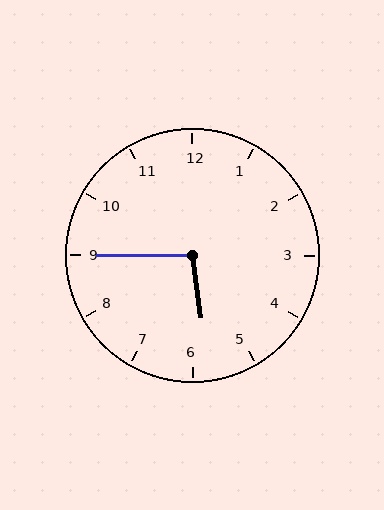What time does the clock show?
5:45.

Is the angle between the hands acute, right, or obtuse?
It is obtuse.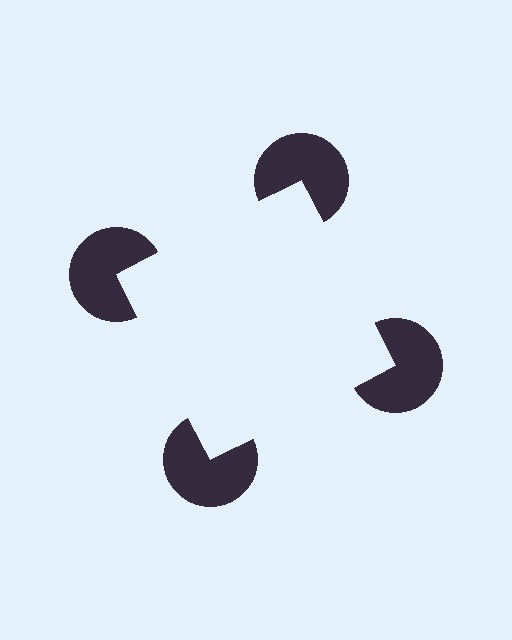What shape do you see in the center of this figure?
An illusory square — its edges are inferred from the aligned wedge cuts in the pac-man discs, not physically drawn.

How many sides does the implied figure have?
4 sides.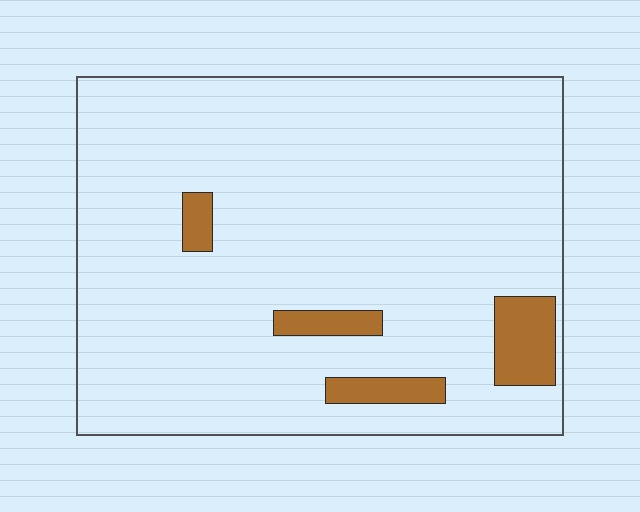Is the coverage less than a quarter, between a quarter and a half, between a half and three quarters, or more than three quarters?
Less than a quarter.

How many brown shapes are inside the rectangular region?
4.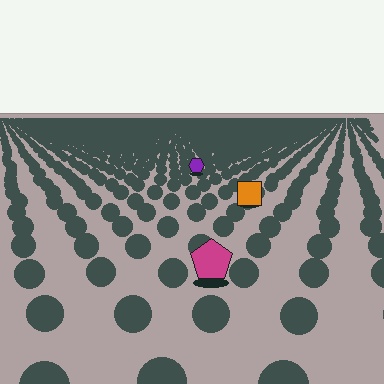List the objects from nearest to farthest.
From nearest to farthest: the magenta pentagon, the orange square, the purple hexagon.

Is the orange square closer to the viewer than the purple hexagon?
Yes. The orange square is closer — you can tell from the texture gradient: the ground texture is coarser near it.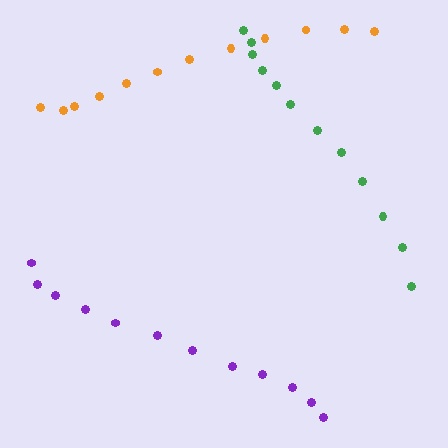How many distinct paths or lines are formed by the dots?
There are 3 distinct paths.